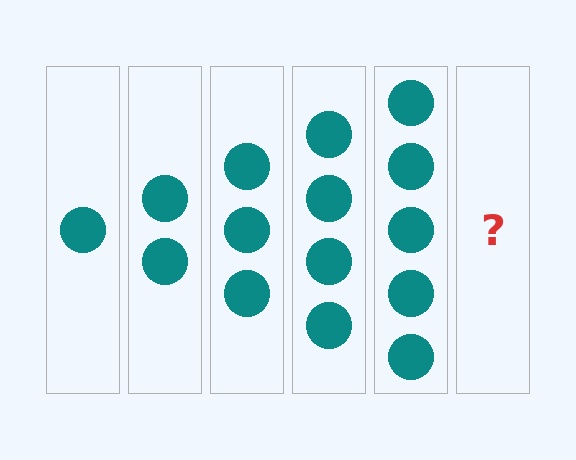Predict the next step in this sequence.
The next step is 6 circles.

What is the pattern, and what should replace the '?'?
The pattern is that each step adds one more circle. The '?' should be 6 circles.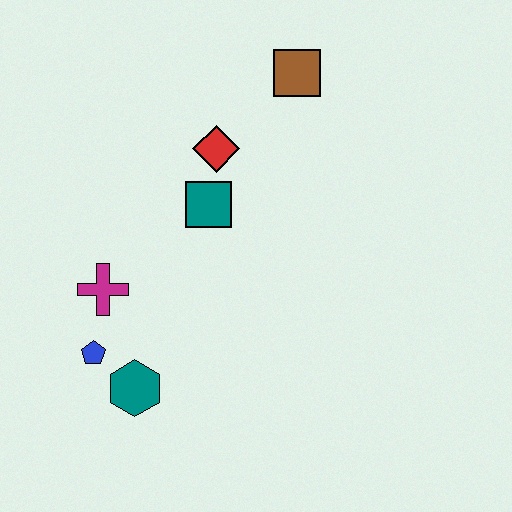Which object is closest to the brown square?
The red diamond is closest to the brown square.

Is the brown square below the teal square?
No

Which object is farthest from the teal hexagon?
The brown square is farthest from the teal hexagon.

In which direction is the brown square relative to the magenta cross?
The brown square is above the magenta cross.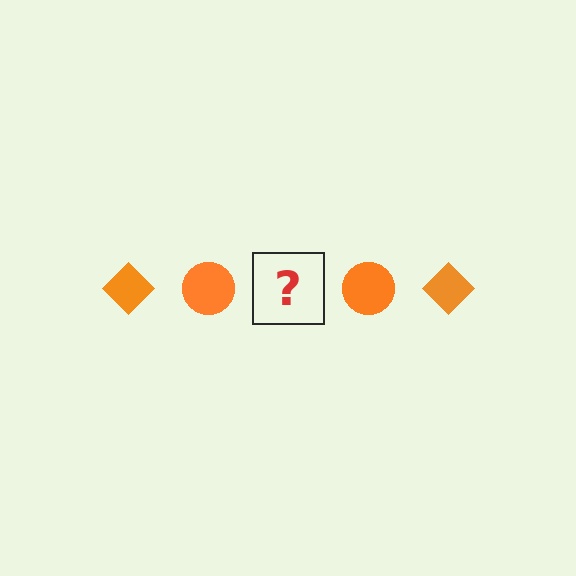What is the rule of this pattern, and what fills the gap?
The rule is that the pattern cycles through diamond, circle shapes in orange. The gap should be filled with an orange diamond.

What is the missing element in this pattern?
The missing element is an orange diamond.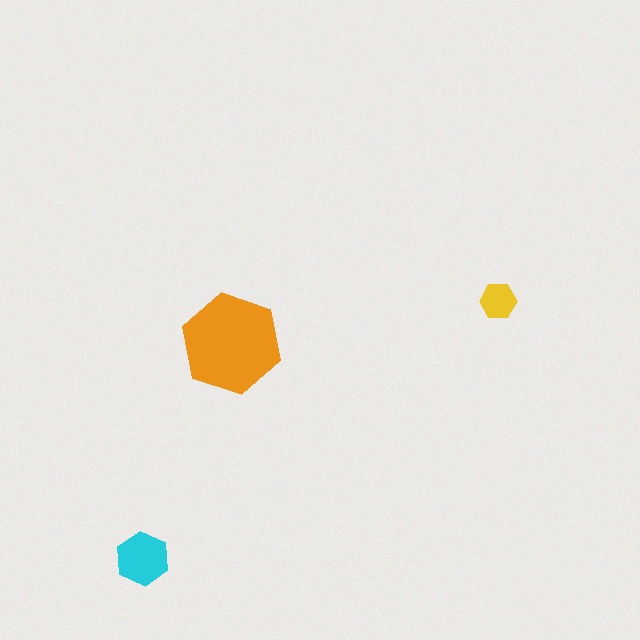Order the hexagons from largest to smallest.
the orange one, the cyan one, the yellow one.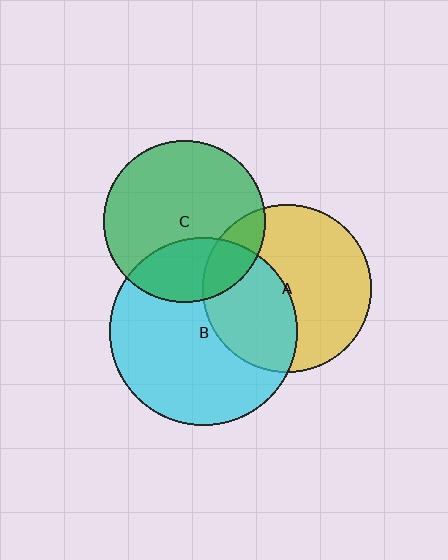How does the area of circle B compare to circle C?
Approximately 1.3 times.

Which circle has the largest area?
Circle B (cyan).